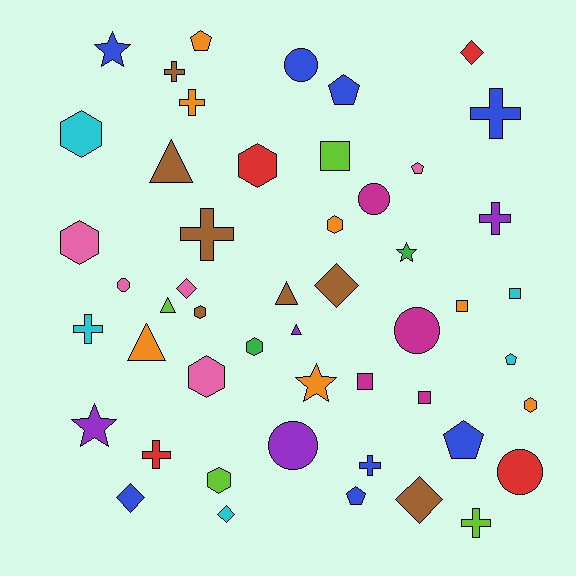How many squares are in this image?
There are 5 squares.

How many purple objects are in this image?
There are 4 purple objects.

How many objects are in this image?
There are 50 objects.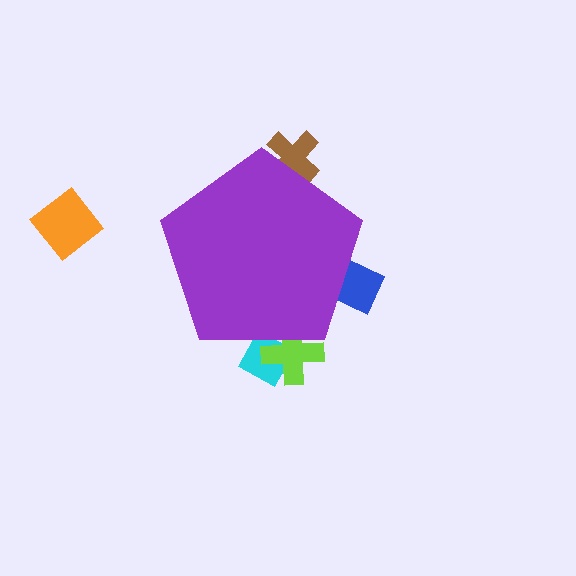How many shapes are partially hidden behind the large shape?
4 shapes are partially hidden.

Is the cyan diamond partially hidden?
Yes, the cyan diamond is partially hidden behind the purple pentagon.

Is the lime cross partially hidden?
Yes, the lime cross is partially hidden behind the purple pentagon.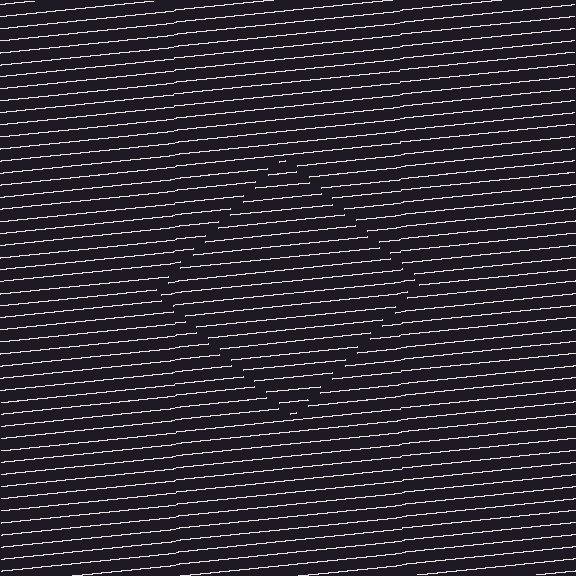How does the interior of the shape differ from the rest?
The interior of the shape contains the same grating, shifted by half a period — the contour is defined by the phase discontinuity where line-ends from the inner and outer gratings abut.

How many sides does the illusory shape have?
4 sides — the line-ends trace a square.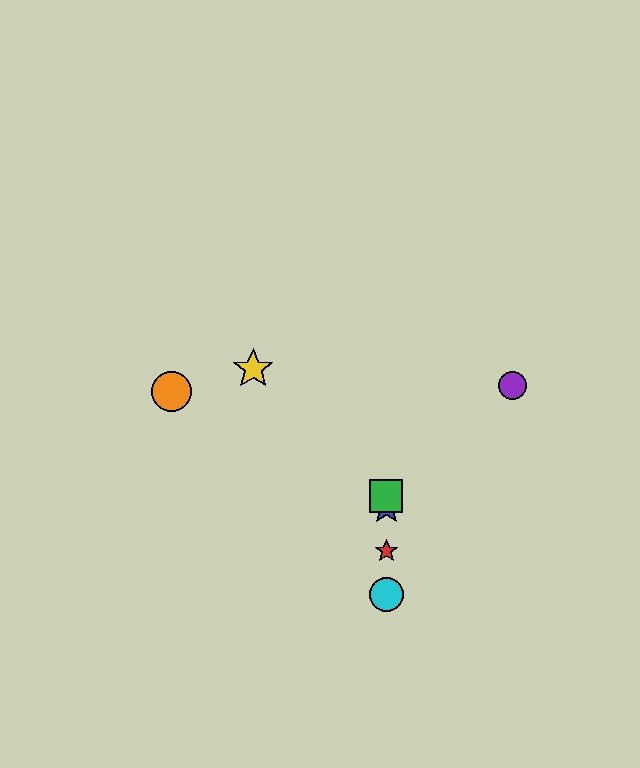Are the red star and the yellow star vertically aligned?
No, the red star is at x≈386 and the yellow star is at x≈253.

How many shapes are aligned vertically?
4 shapes (the red star, the blue star, the green square, the cyan circle) are aligned vertically.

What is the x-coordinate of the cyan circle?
The cyan circle is at x≈386.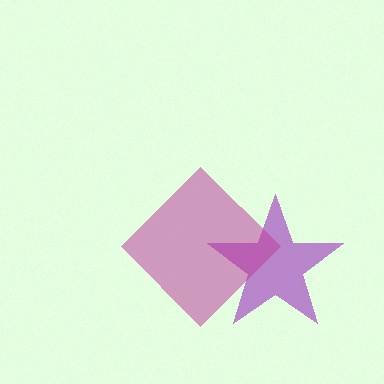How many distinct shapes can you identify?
There are 2 distinct shapes: a purple star, a magenta diamond.